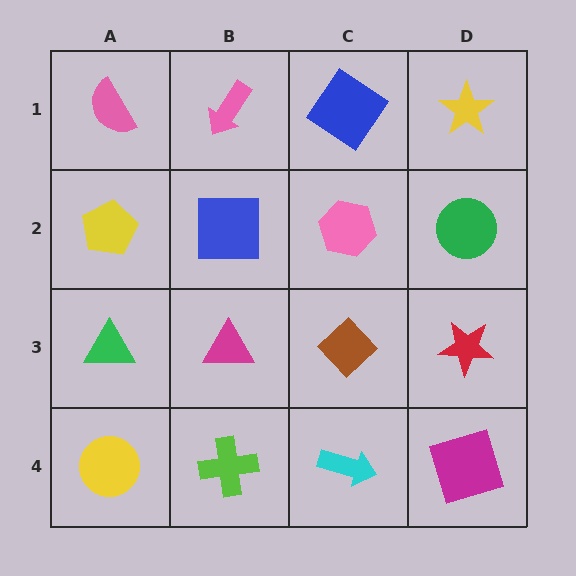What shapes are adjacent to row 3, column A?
A yellow pentagon (row 2, column A), a yellow circle (row 4, column A), a magenta triangle (row 3, column B).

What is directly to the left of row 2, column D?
A pink hexagon.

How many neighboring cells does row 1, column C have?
3.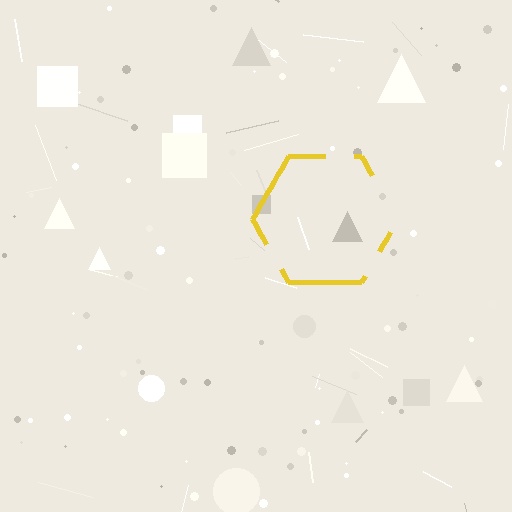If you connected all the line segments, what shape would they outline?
They would outline a hexagon.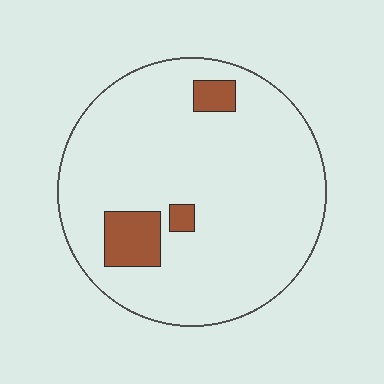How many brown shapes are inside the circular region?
3.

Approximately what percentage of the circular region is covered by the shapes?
Approximately 10%.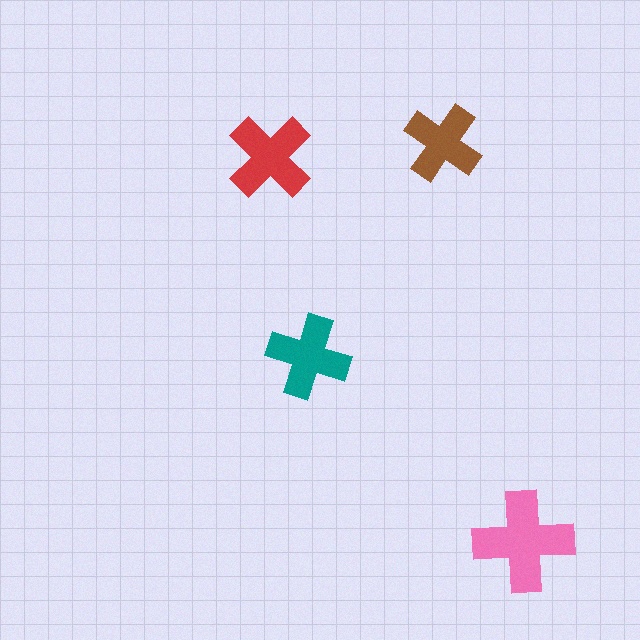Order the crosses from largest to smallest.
the pink one, the red one, the teal one, the brown one.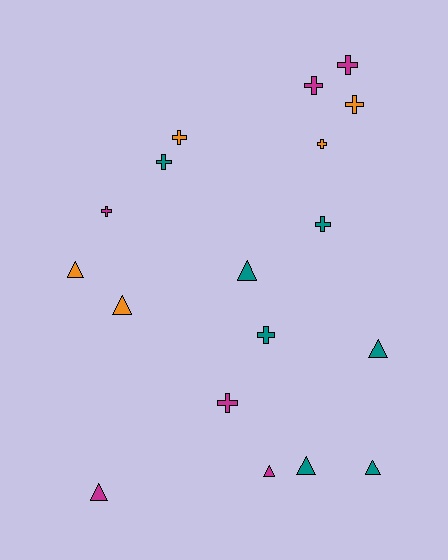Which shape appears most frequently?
Cross, with 10 objects.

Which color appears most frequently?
Teal, with 7 objects.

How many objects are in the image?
There are 18 objects.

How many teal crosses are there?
There are 3 teal crosses.